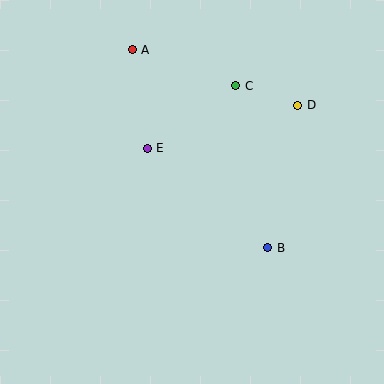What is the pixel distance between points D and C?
The distance between D and C is 65 pixels.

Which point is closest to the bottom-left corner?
Point E is closest to the bottom-left corner.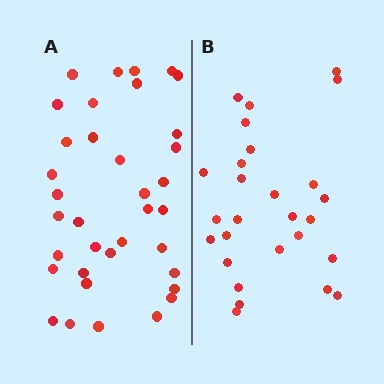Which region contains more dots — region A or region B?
Region A (the left region) has more dots.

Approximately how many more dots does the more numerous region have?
Region A has roughly 8 or so more dots than region B.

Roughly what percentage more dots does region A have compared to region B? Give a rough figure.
About 35% more.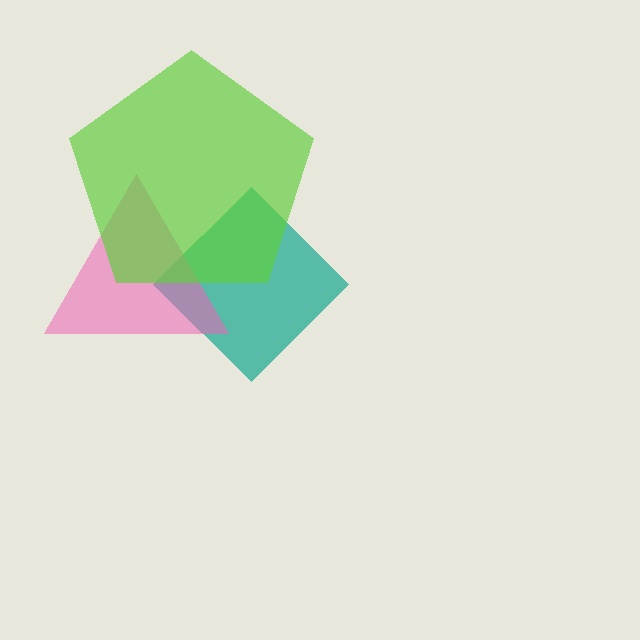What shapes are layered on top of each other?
The layered shapes are: a teal diamond, a pink triangle, a lime pentagon.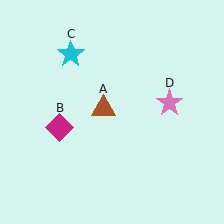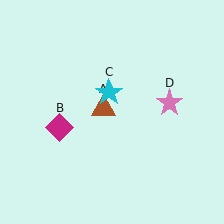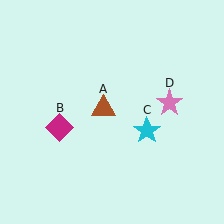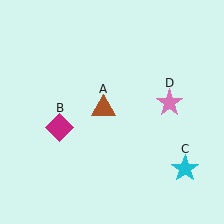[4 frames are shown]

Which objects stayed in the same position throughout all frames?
Brown triangle (object A) and magenta diamond (object B) and pink star (object D) remained stationary.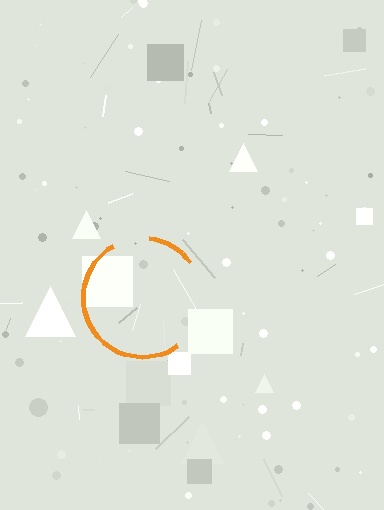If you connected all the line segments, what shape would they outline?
They would outline a circle.